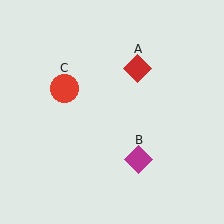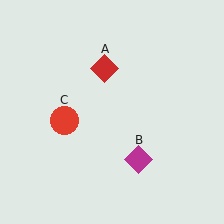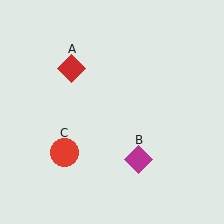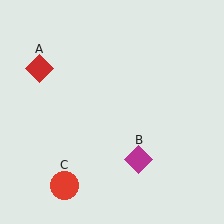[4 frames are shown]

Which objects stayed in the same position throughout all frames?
Magenta diamond (object B) remained stationary.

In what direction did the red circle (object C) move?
The red circle (object C) moved down.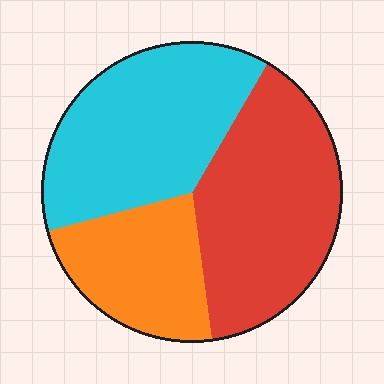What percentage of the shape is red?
Red takes up about two fifths (2/5) of the shape.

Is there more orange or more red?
Red.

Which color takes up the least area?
Orange, at roughly 25%.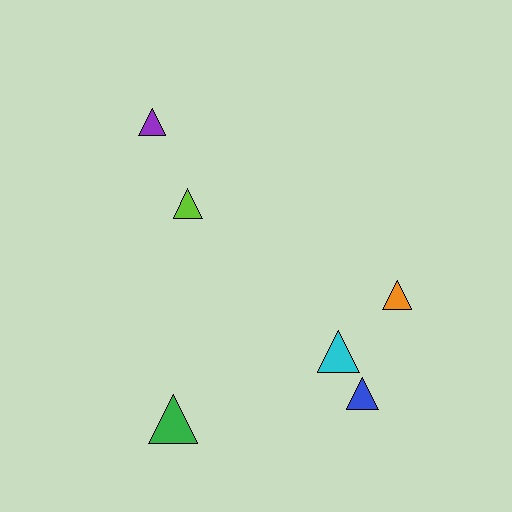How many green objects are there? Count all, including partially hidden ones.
There is 1 green object.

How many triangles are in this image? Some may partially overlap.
There are 6 triangles.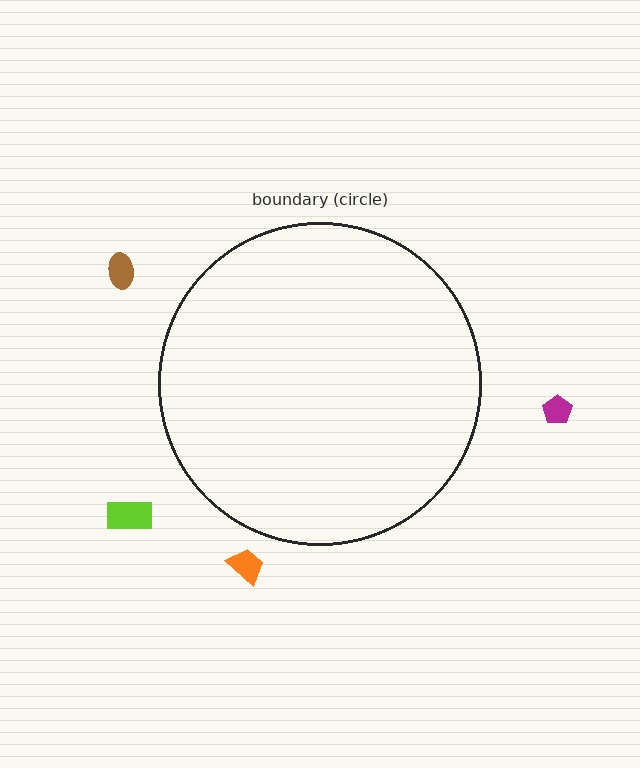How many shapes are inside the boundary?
0 inside, 4 outside.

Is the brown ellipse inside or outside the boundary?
Outside.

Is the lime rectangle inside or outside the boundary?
Outside.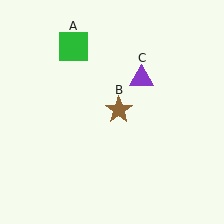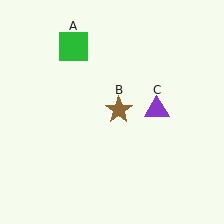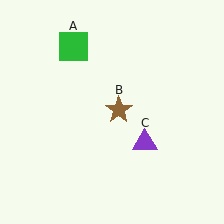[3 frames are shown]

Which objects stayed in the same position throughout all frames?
Green square (object A) and brown star (object B) remained stationary.